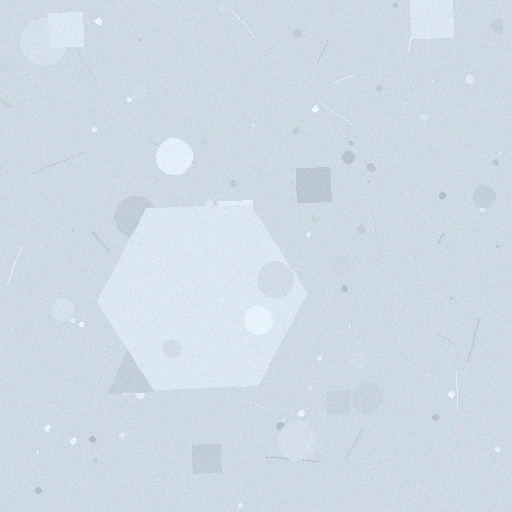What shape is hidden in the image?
A hexagon is hidden in the image.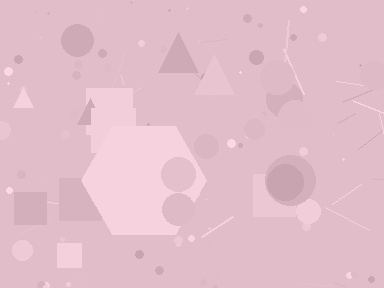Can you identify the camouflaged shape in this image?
The camouflaged shape is a hexagon.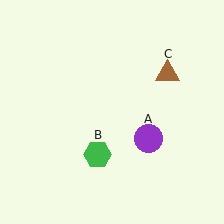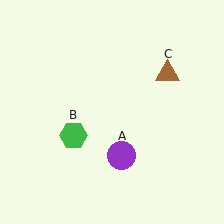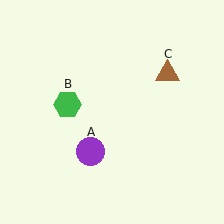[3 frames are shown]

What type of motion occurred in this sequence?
The purple circle (object A), green hexagon (object B) rotated clockwise around the center of the scene.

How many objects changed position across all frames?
2 objects changed position: purple circle (object A), green hexagon (object B).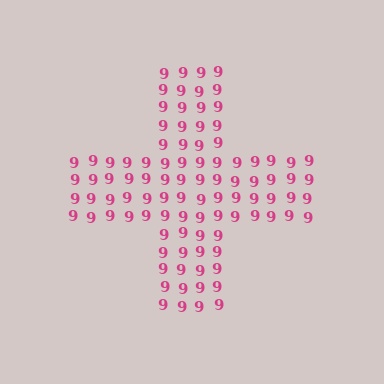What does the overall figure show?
The overall figure shows a cross.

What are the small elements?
The small elements are digit 9's.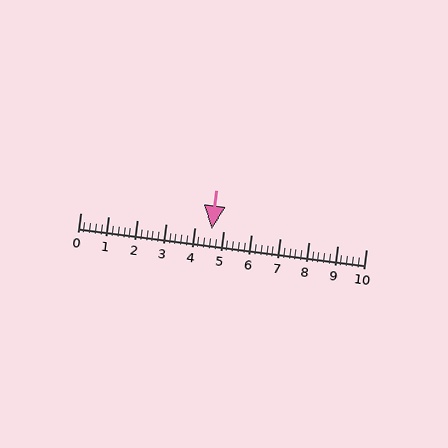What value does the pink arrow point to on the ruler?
The pink arrow points to approximately 4.6.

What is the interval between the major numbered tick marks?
The major tick marks are spaced 1 units apart.